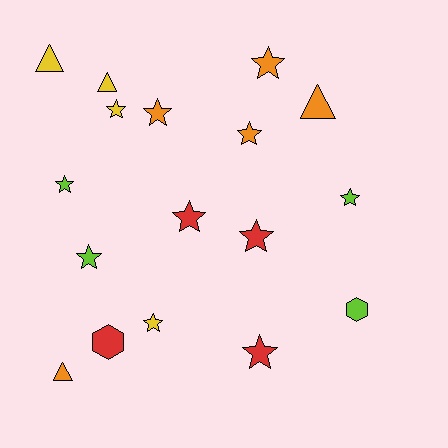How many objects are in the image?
There are 17 objects.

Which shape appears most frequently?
Star, with 11 objects.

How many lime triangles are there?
There are no lime triangles.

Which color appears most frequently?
Orange, with 5 objects.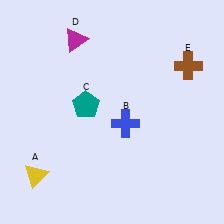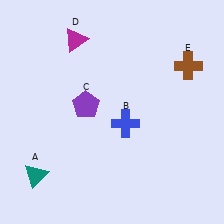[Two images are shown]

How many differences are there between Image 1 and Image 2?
There are 2 differences between the two images.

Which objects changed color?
A changed from yellow to teal. C changed from teal to purple.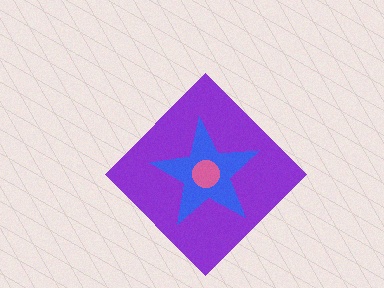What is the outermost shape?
The purple diamond.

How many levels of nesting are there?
3.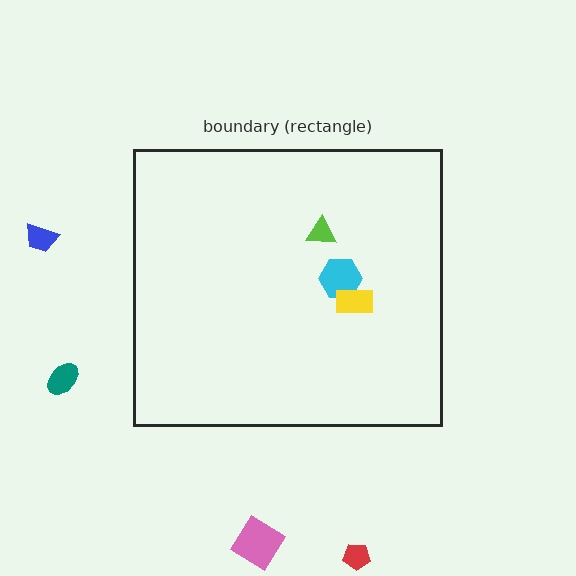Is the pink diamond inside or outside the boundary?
Outside.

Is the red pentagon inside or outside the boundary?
Outside.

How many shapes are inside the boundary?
3 inside, 4 outside.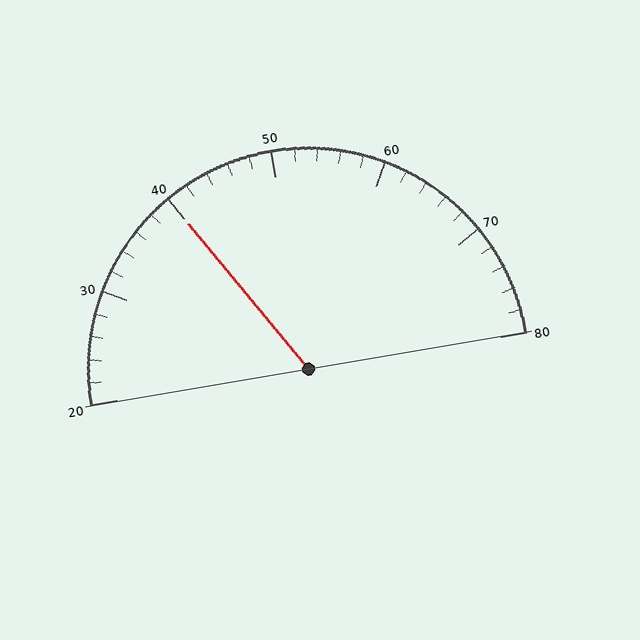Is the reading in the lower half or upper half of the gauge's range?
The reading is in the lower half of the range (20 to 80).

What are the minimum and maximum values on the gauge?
The gauge ranges from 20 to 80.